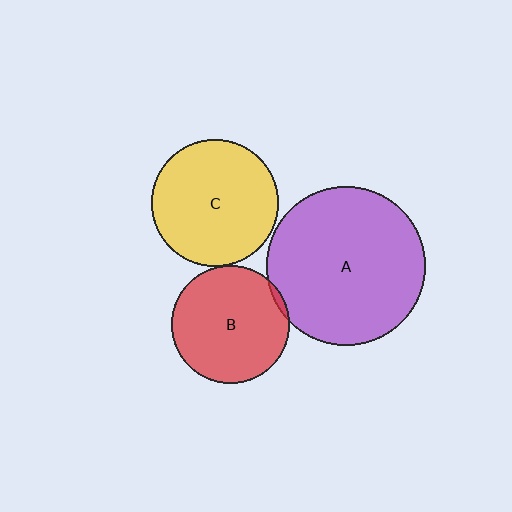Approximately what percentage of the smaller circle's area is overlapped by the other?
Approximately 5%.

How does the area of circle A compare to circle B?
Approximately 1.8 times.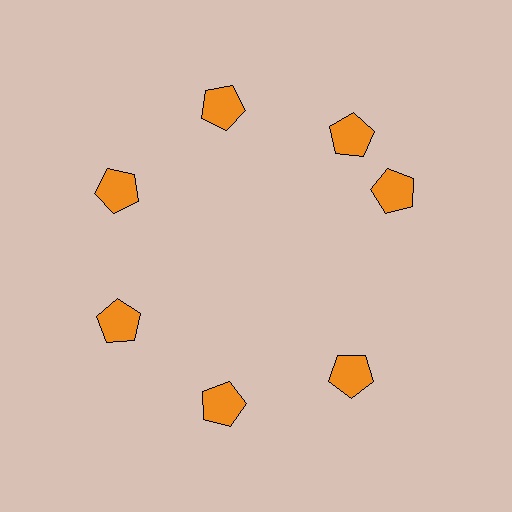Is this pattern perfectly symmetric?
No. The 7 orange pentagons are arranged in a ring, but one element near the 3 o'clock position is rotated out of alignment along the ring, breaking the 7-fold rotational symmetry.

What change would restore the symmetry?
The symmetry would be restored by rotating it back into even spacing with its neighbors so that all 7 pentagons sit at equal angles and equal distance from the center.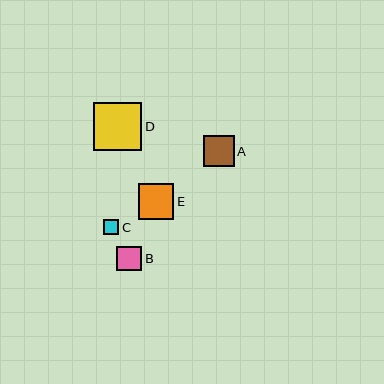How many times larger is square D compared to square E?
Square D is approximately 1.4 times the size of square E.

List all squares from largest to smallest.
From largest to smallest: D, E, A, B, C.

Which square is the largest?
Square D is the largest with a size of approximately 48 pixels.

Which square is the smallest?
Square C is the smallest with a size of approximately 15 pixels.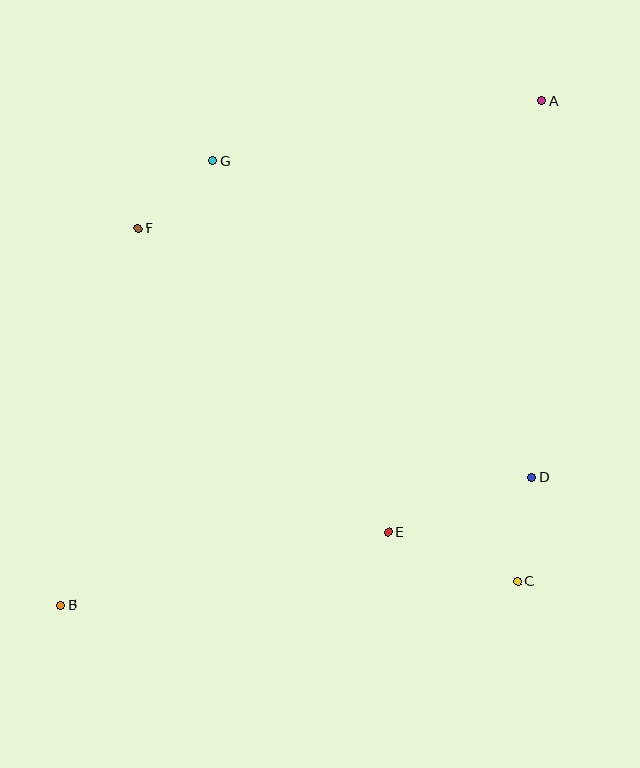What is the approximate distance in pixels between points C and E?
The distance between C and E is approximately 138 pixels.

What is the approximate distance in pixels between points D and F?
The distance between D and F is approximately 466 pixels.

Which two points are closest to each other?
Points F and G are closest to each other.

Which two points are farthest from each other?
Points A and B are farthest from each other.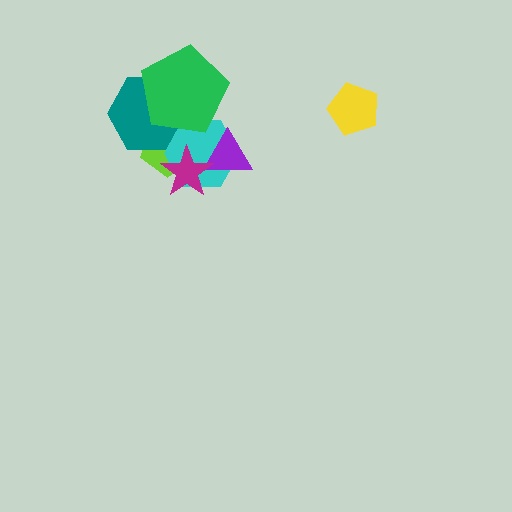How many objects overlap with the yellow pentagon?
0 objects overlap with the yellow pentagon.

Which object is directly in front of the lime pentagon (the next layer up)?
The teal hexagon is directly in front of the lime pentagon.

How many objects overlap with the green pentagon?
3 objects overlap with the green pentagon.